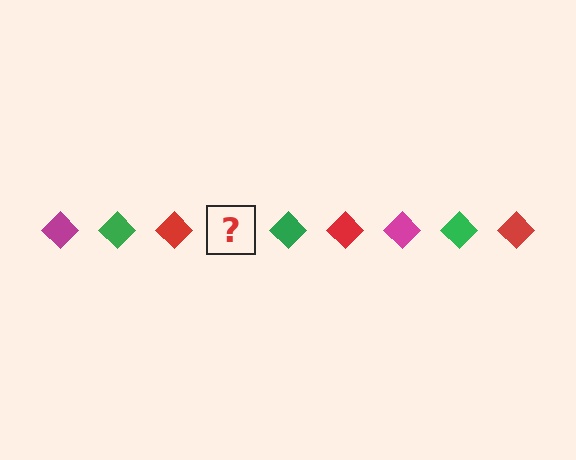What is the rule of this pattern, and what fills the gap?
The rule is that the pattern cycles through magenta, green, red diamonds. The gap should be filled with a magenta diamond.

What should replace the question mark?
The question mark should be replaced with a magenta diamond.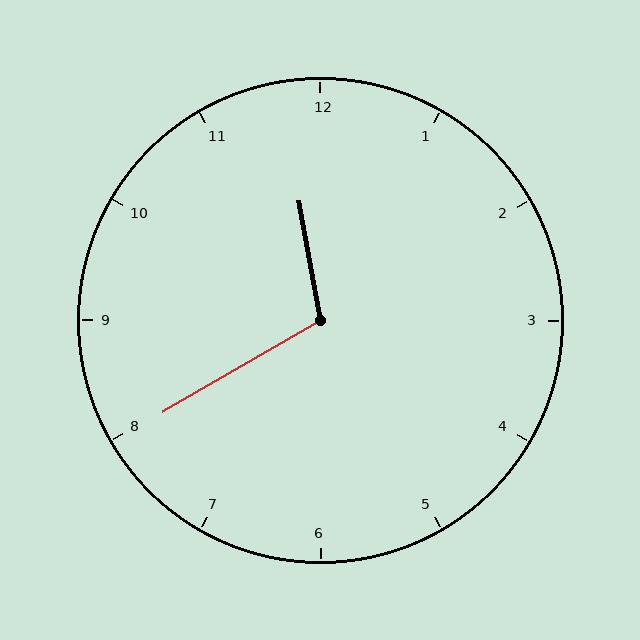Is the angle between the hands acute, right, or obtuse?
It is obtuse.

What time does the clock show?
11:40.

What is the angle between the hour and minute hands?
Approximately 110 degrees.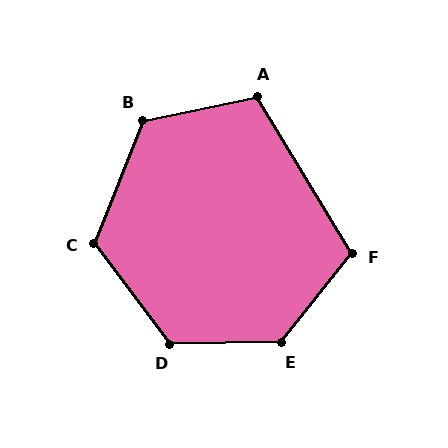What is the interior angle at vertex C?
Approximately 121 degrees (obtuse).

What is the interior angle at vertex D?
Approximately 126 degrees (obtuse).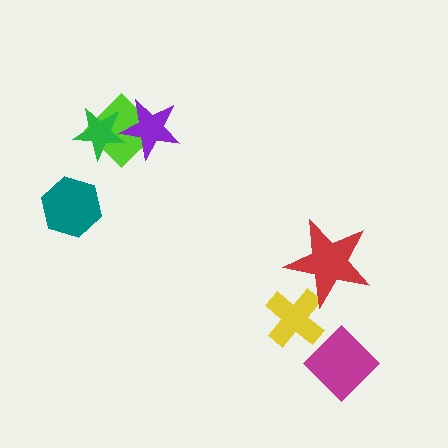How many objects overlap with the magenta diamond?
0 objects overlap with the magenta diamond.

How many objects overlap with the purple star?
2 objects overlap with the purple star.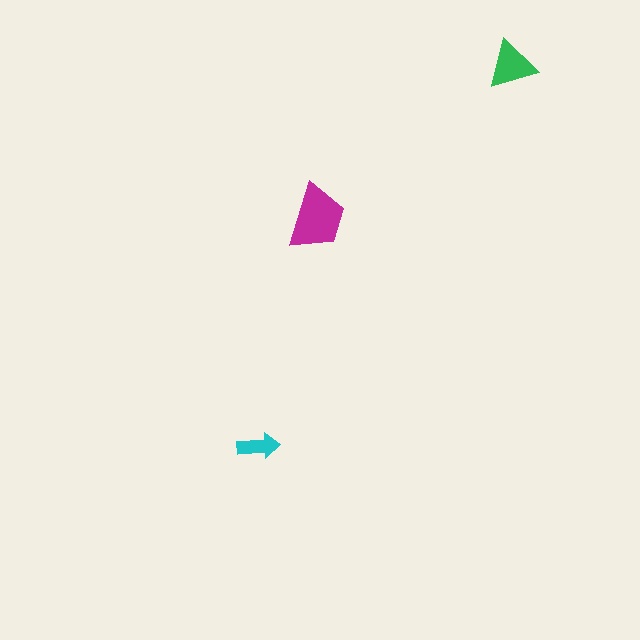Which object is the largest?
The magenta trapezoid.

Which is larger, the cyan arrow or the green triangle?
The green triangle.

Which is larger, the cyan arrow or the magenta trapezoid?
The magenta trapezoid.